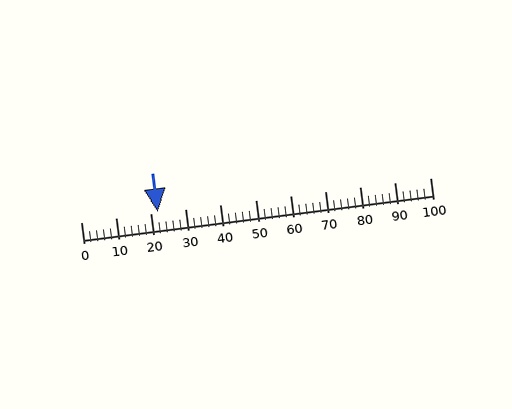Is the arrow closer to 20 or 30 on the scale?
The arrow is closer to 20.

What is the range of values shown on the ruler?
The ruler shows values from 0 to 100.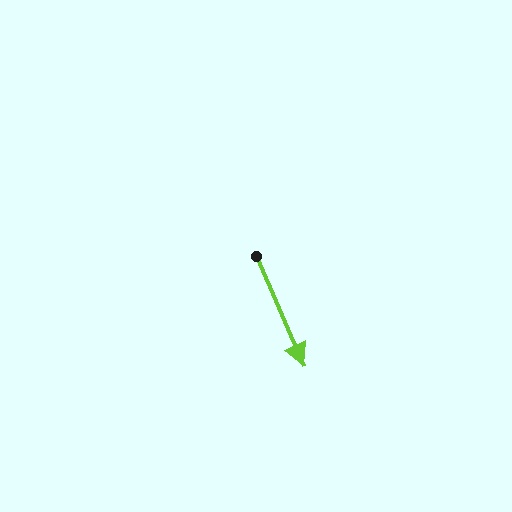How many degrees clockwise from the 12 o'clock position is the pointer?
Approximately 156 degrees.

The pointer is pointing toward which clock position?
Roughly 5 o'clock.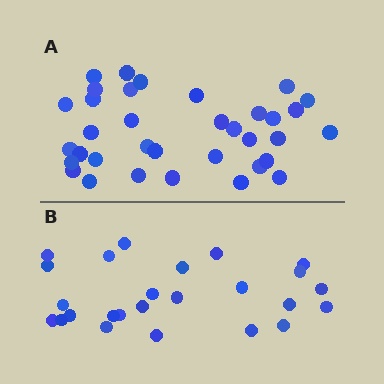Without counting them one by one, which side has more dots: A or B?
Region A (the top region) has more dots.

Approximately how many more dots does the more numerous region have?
Region A has roughly 10 or so more dots than region B.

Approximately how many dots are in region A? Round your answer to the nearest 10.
About 40 dots. (The exact count is 35, which rounds to 40.)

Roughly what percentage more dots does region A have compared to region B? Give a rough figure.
About 40% more.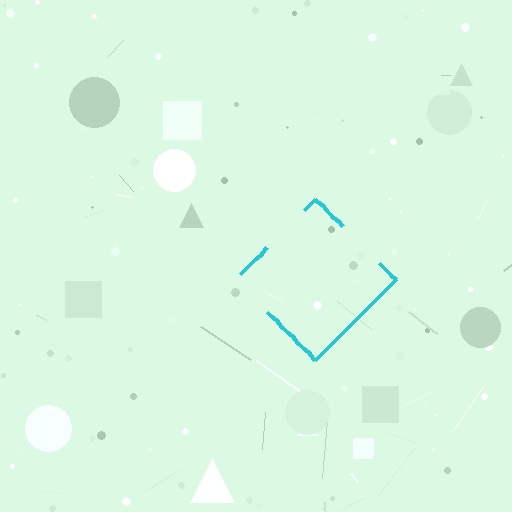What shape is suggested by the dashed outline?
The dashed outline suggests a diamond.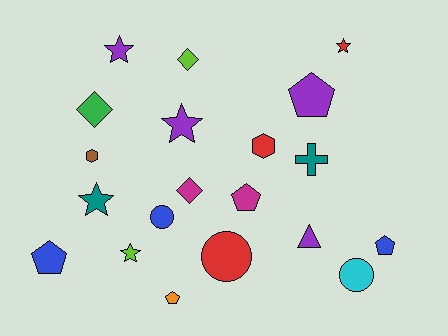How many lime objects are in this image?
There are 2 lime objects.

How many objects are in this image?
There are 20 objects.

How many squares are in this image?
There are no squares.